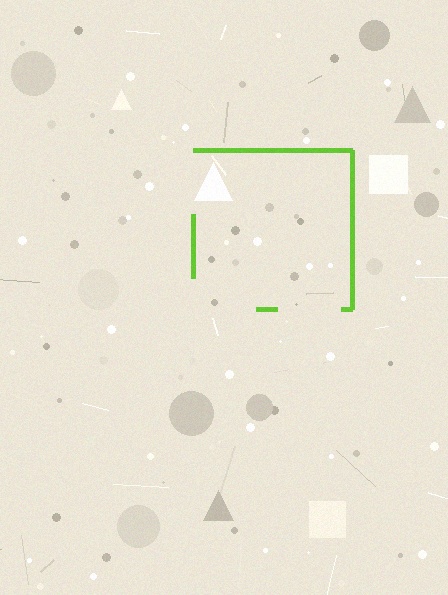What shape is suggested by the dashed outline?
The dashed outline suggests a square.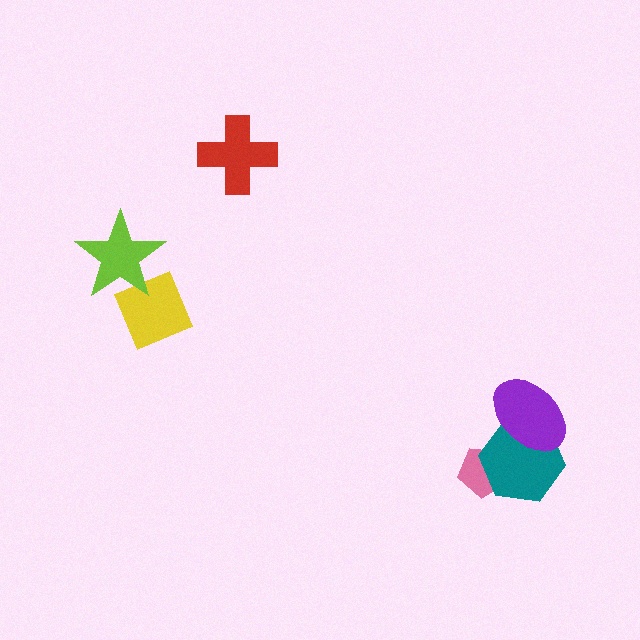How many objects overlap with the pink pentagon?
1 object overlaps with the pink pentagon.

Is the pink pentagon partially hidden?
Yes, it is partially covered by another shape.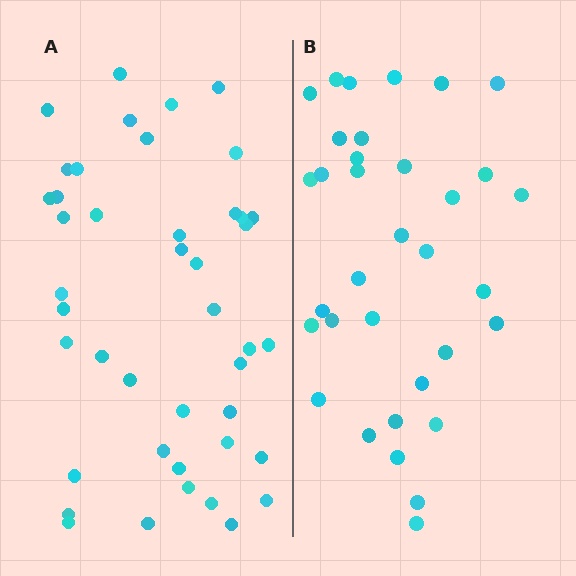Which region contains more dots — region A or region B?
Region A (the left region) has more dots.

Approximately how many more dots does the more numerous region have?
Region A has roughly 8 or so more dots than region B.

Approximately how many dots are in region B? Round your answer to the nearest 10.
About 30 dots. (The exact count is 34, which rounds to 30.)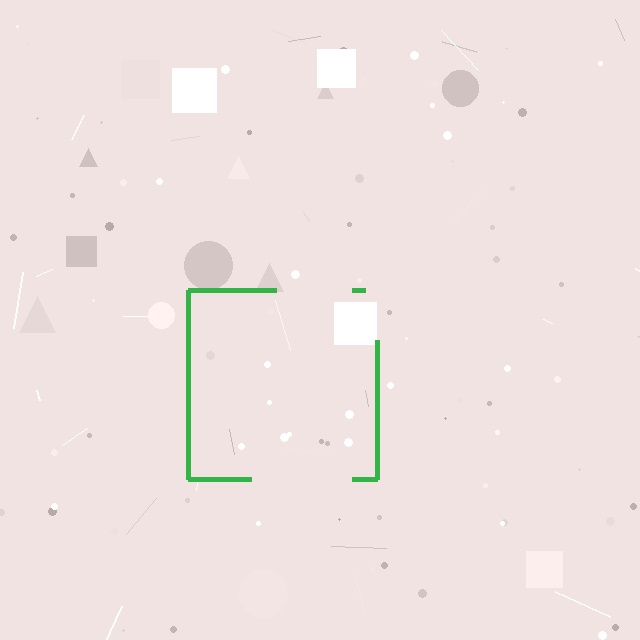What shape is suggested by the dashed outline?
The dashed outline suggests a square.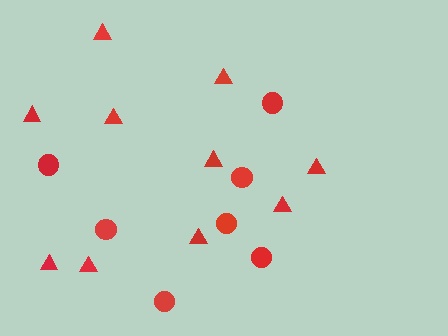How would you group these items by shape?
There are 2 groups: one group of circles (7) and one group of triangles (10).